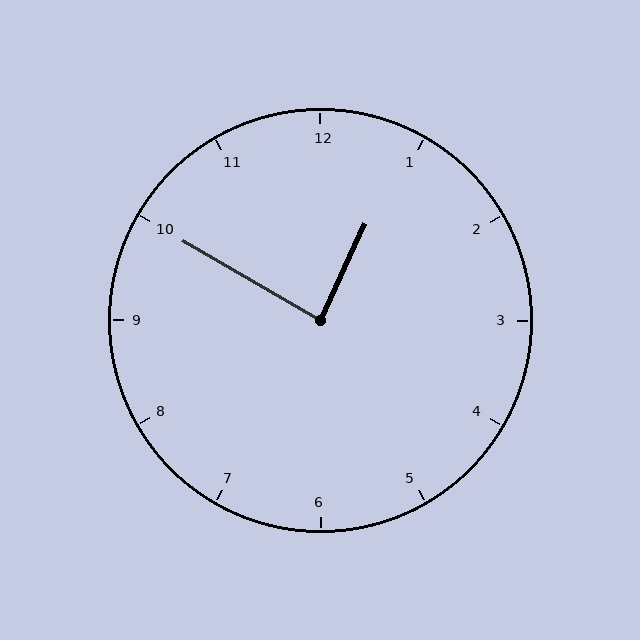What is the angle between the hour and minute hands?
Approximately 85 degrees.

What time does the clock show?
12:50.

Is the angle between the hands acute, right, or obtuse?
It is right.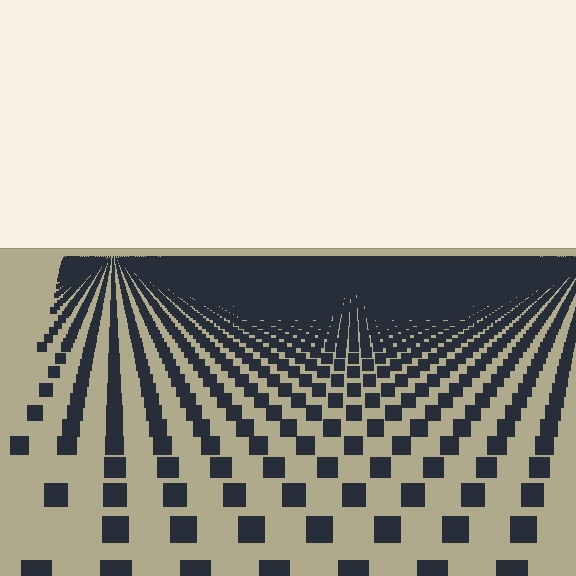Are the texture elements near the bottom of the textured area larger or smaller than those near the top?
Larger. Near the bottom, elements are closer to the viewer and appear at a bigger on-screen size.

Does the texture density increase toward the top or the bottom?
Density increases toward the top.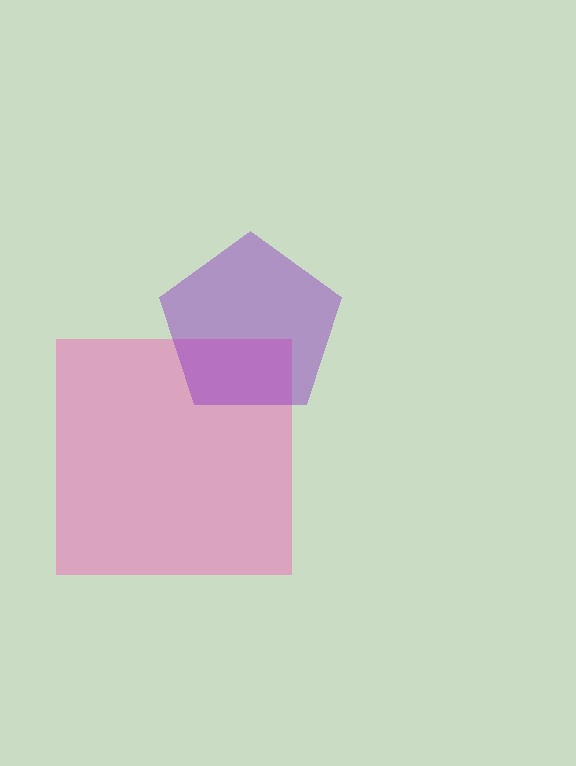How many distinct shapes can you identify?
There are 2 distinct shapes: a pink square, a purple pentagon.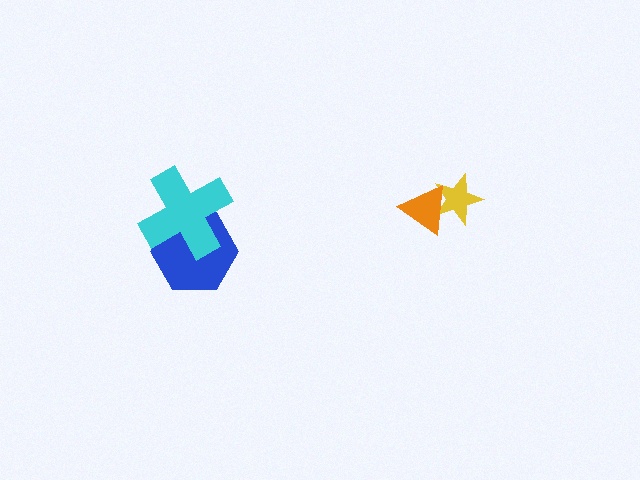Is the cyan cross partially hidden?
No, no other shape covers it.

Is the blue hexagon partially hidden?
Yes, it is partially covered by another shape.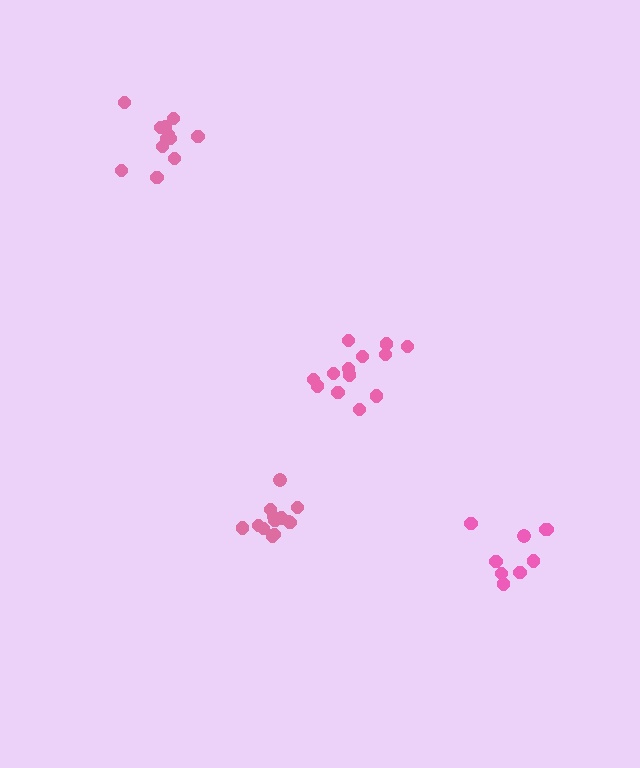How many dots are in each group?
Group 1: 13 dots, Group 2: 9 dots, Group 3: 12 dots, Group 4: 13 dots (47 total).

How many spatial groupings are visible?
There are 4 spatial groupings.